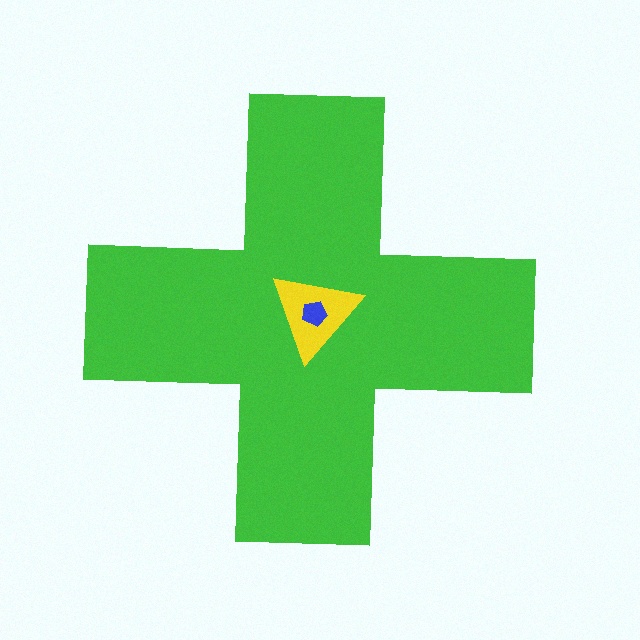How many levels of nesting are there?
3.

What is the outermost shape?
The green cross.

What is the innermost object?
The blue pentagon.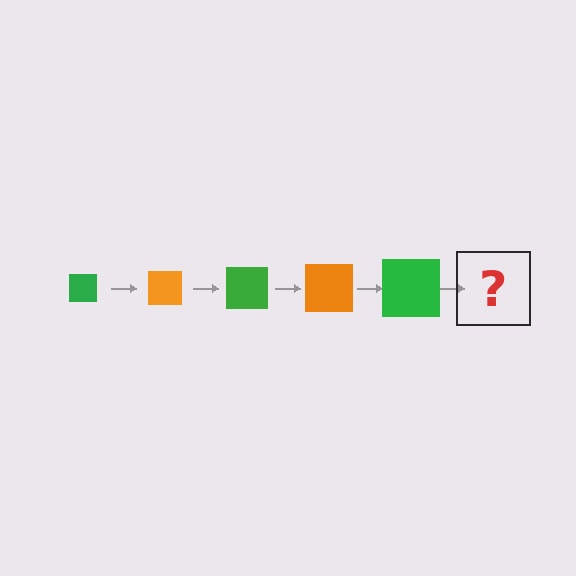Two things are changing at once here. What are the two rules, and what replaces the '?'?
The two rules are that the square grows larger each step and the color cycles through green and orange. The '?' should be an orange square, larger than the previous one.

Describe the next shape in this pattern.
It should be an orange square, larger than the previous one.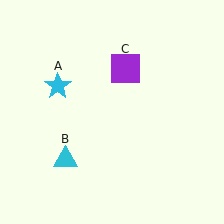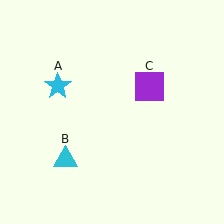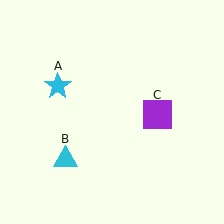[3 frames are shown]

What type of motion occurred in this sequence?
The purple square (object C) rotated clockwise around the center of the scene.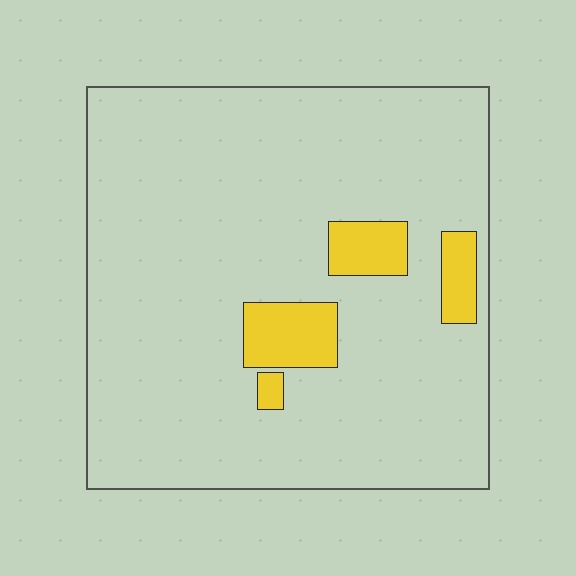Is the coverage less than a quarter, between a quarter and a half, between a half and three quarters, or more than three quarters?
Less than a quarter.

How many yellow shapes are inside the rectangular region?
4.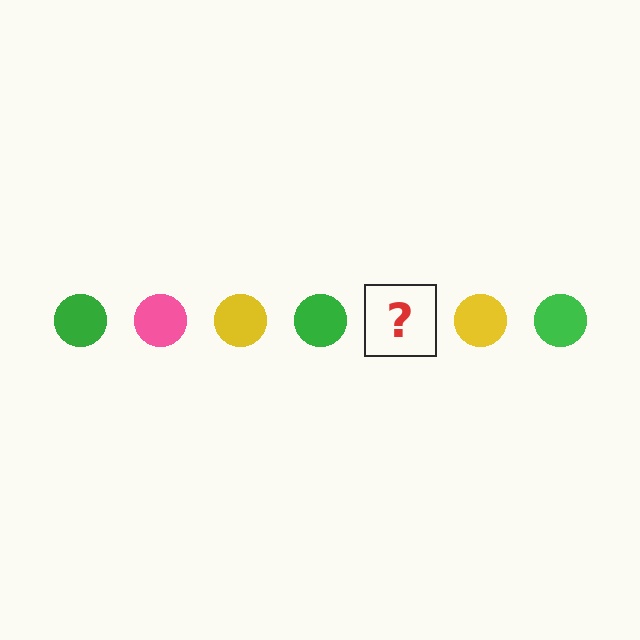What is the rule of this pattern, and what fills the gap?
The rule is that the pattern cycles through green, pink, yellow circles. The gap should be filled with a pink circle.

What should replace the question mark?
The question mark should be replaced with a pink circle.